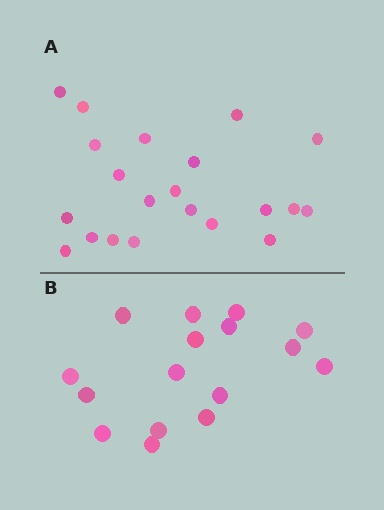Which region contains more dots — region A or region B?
Region A (the top region) has more dots.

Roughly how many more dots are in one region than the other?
Region A has about 5 more dots than region B.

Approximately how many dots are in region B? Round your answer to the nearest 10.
About 20 dots. (The exact count is 16, which rounds to 20.)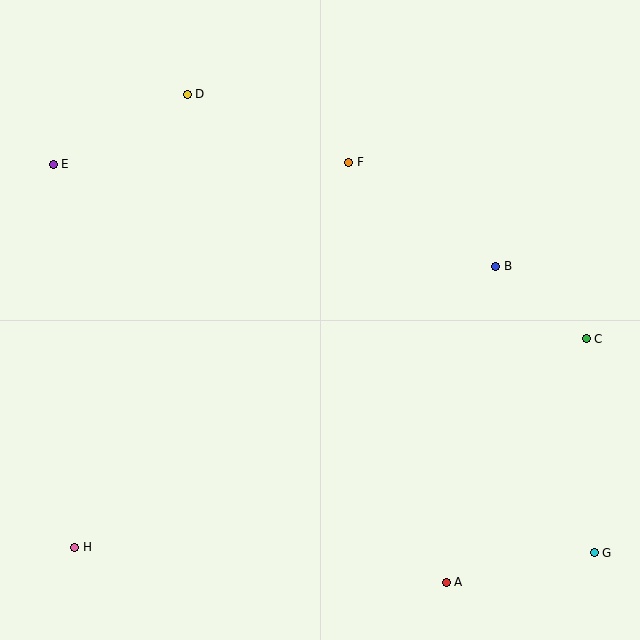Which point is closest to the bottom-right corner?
Point G is closest to the bottom-right corner.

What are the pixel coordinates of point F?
Point F is at (349, 162).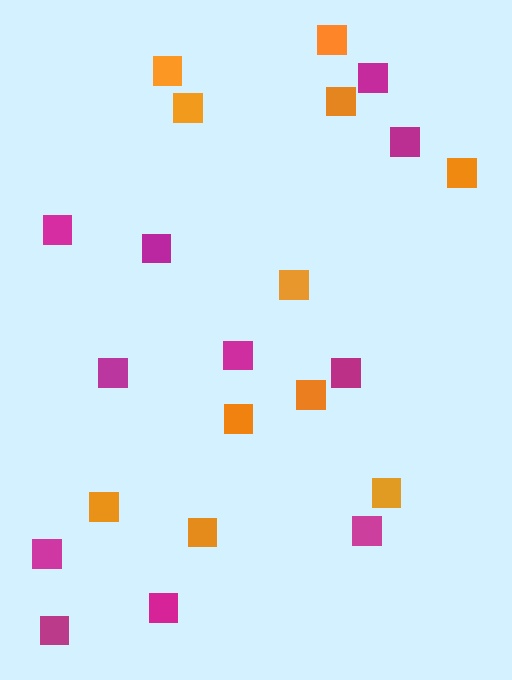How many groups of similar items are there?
There are 2 groups: one group of magenta squares (11) and one group of orange squares (11).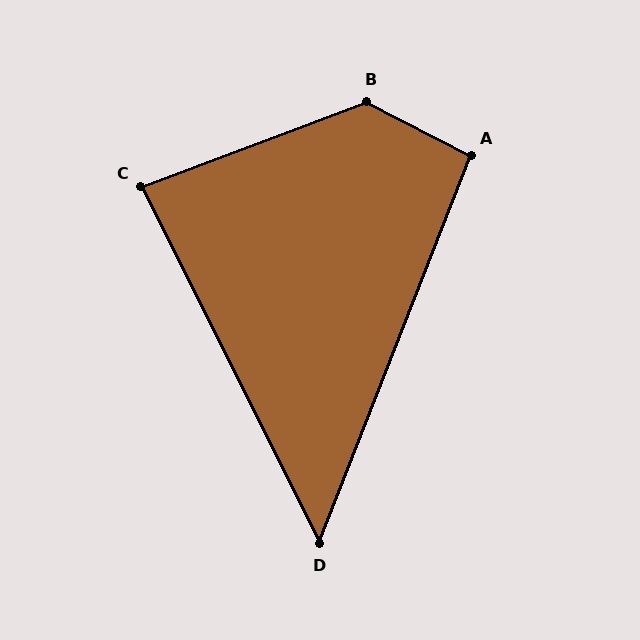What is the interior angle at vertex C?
Approximately 84 degrees (acute).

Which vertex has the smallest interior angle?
D, at approximately 48 degrees.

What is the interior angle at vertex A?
Approximately 96 degrees (obtuse).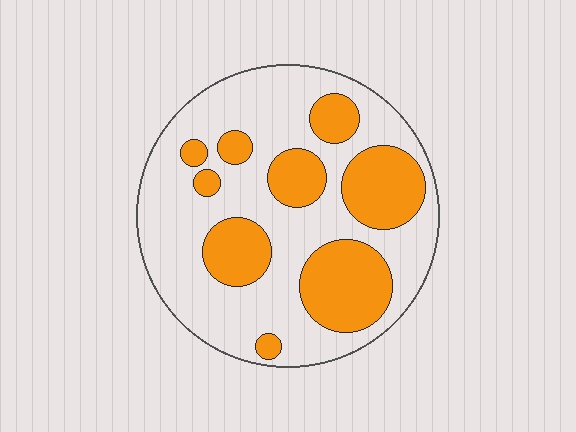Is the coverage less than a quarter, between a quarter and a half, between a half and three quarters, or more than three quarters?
Between a quarter and a half.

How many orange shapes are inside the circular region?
9.